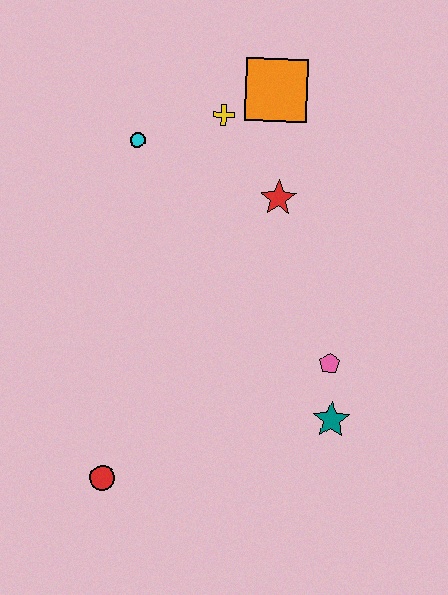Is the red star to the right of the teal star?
No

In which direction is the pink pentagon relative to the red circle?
The pink pentagon is to the right of the red circle.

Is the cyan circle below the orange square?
Yes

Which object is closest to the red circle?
The teal star is closest to the red circle.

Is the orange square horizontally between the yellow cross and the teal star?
Yes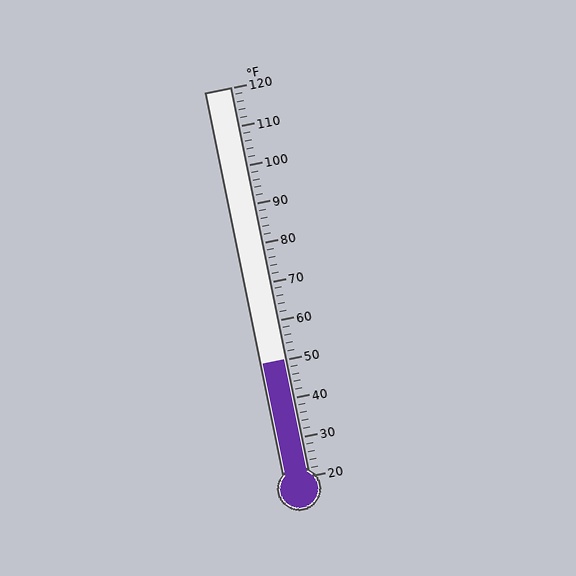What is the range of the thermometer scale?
The thermometer scale ranges from 20°F to 120°F.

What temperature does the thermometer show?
The thermometer shows approximately 50°F.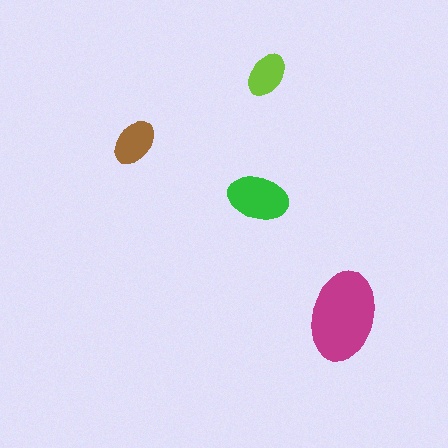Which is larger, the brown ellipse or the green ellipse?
The green one.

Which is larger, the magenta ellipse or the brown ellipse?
The magenta one.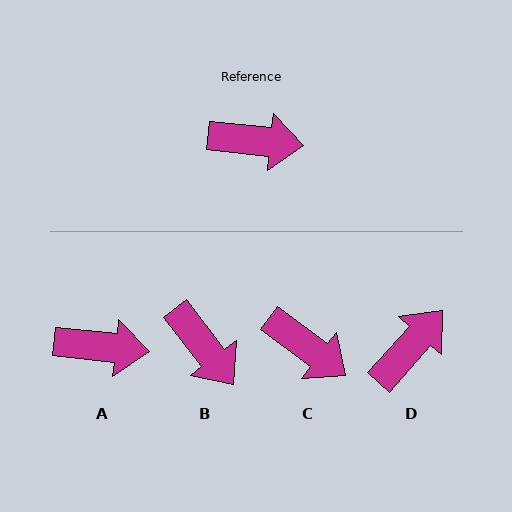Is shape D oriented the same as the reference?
No, it is off by about 55 degrees.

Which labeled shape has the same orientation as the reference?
A.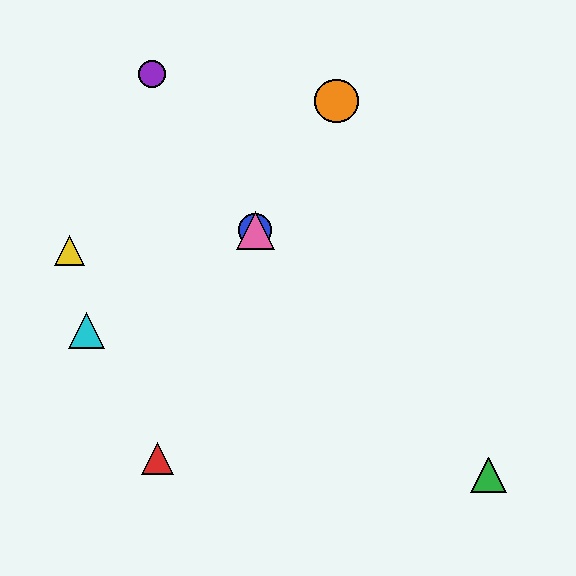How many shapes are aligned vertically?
2 shapes (the blue circle, the pink triangle) are aligned vertically.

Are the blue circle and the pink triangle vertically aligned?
Yes, both are at x≈255.